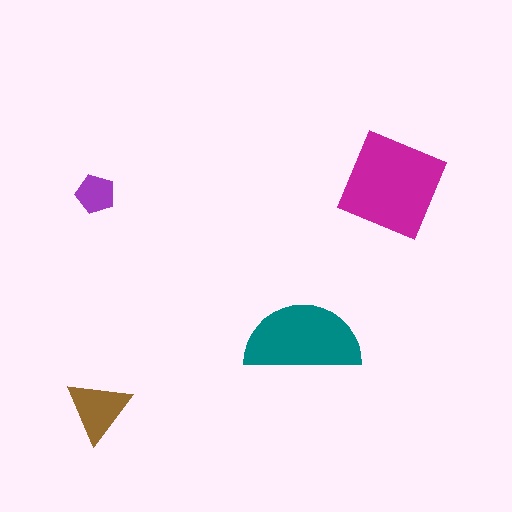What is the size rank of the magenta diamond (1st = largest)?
1st.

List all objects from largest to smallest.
The magenta diamond, the teal semicircle, the brown triangle, the purple pentagon.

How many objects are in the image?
There are 4 objects in the image.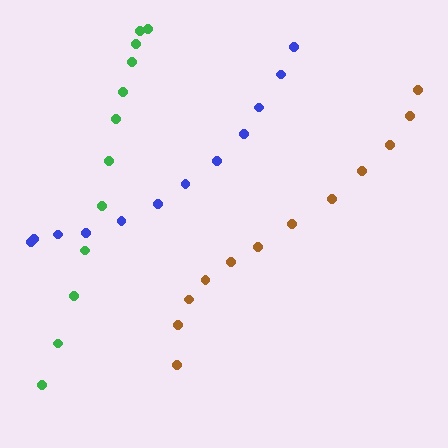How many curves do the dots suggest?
There are 3 distinct paths.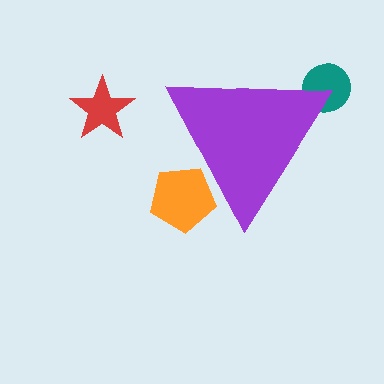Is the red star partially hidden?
No, the red star is fully visible.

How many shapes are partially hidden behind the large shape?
2 shapes are partially hidden.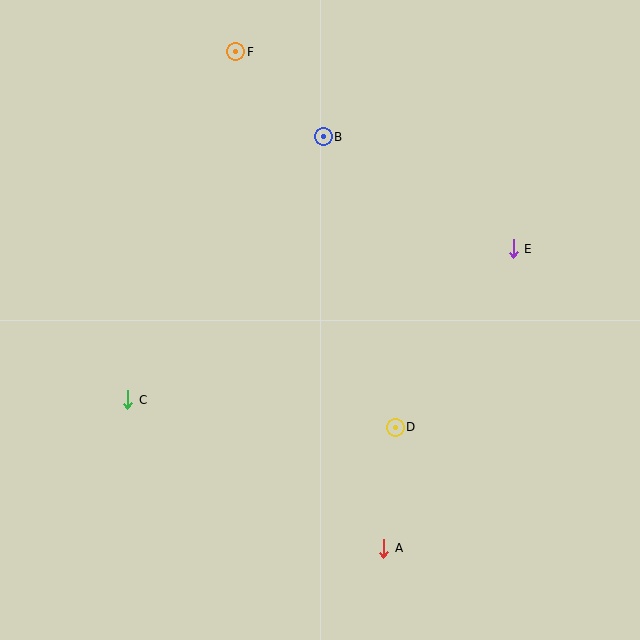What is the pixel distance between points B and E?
The distance between B and E is 221 pixels.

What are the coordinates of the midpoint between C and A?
The midpoint between C and A is at (256, 474).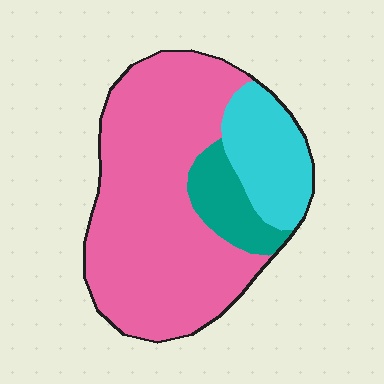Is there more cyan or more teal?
Cyan.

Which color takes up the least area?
Teal, at roughly 10%.